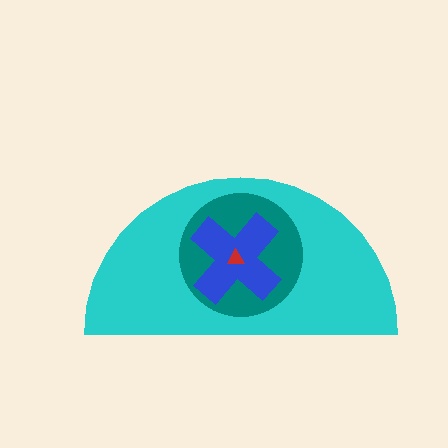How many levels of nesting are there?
4.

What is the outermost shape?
The cyan semicircle.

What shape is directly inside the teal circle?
The blue cross.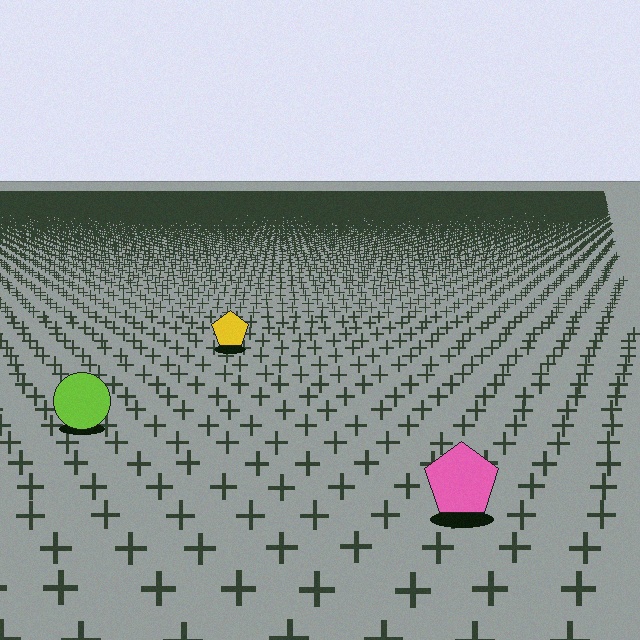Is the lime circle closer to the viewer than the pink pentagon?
No. The pink pentagon is closer — you can tell from the texture gradient: the ground texture is coarser near it.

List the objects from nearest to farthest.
From nearest to farthest: the pink pentagon, the lime circle, the yellow pentagon.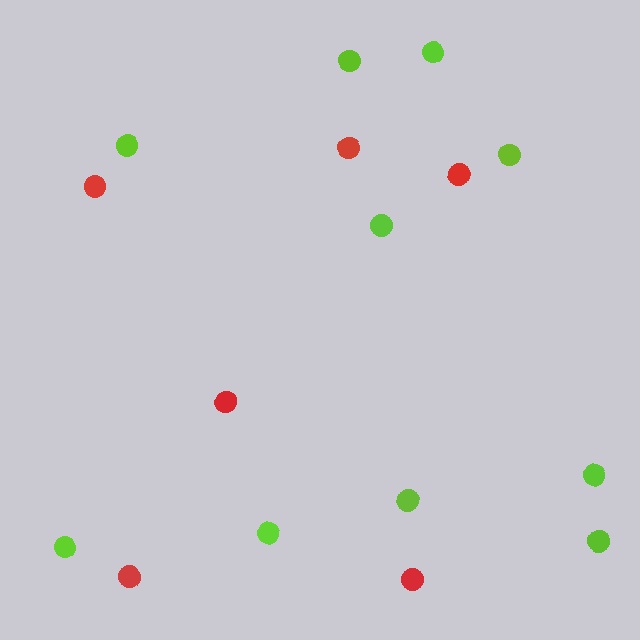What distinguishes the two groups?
There are 2 groups: one group of lime circles (10) and one group of red circles (6).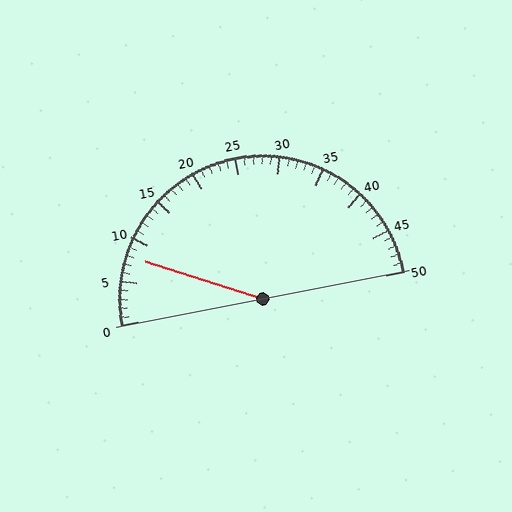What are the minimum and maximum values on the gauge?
The gauge ranges from 0 to 50.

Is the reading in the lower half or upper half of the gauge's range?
The reading is in the lower half of the range (0 to 50).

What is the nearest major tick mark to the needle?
The nearest major tick mark is 10.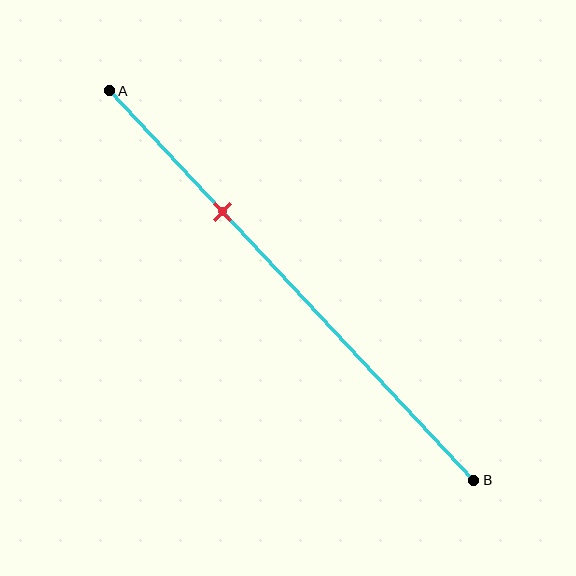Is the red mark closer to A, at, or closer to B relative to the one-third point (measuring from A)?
The red mark is approximately at the one-third point of segment AB.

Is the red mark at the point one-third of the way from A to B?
Yes, the mark is approximately at the one-third point.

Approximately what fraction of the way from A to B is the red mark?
The red mark is approximately 30% of the way from A to B.